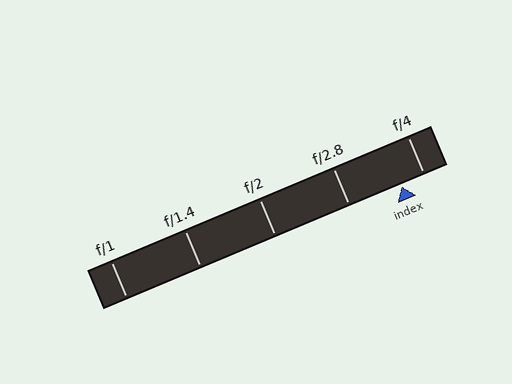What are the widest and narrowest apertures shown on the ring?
The widest aperture shown is f/1 and the narrowest is f/4.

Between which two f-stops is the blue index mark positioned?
The index mark is between f/2.8 and f/4.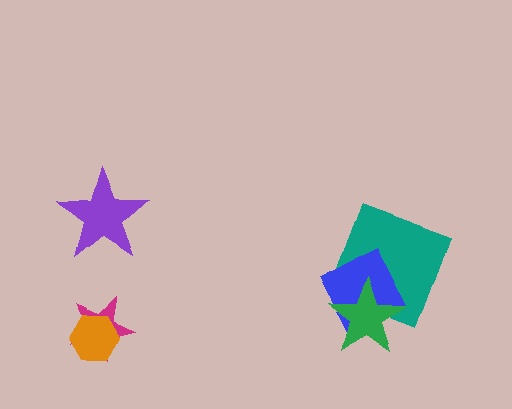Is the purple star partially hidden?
No, no other shape covers it.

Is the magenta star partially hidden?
Yes, it is partially covered by another shape.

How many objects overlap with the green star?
2 objects overlap with the green star.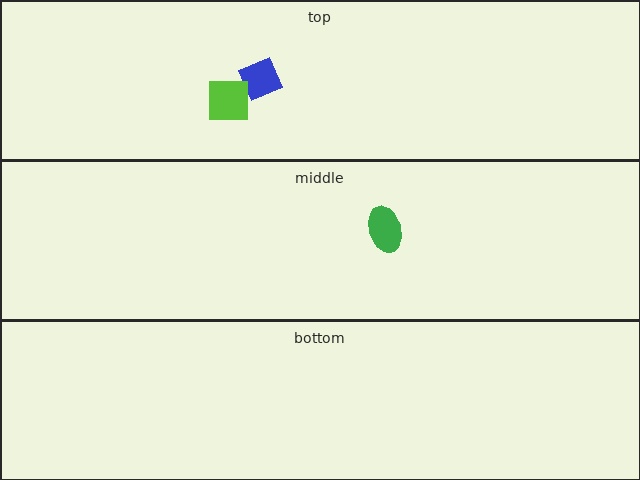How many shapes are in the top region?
2.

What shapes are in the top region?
The blue diamond, the lime square.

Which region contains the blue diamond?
The top region.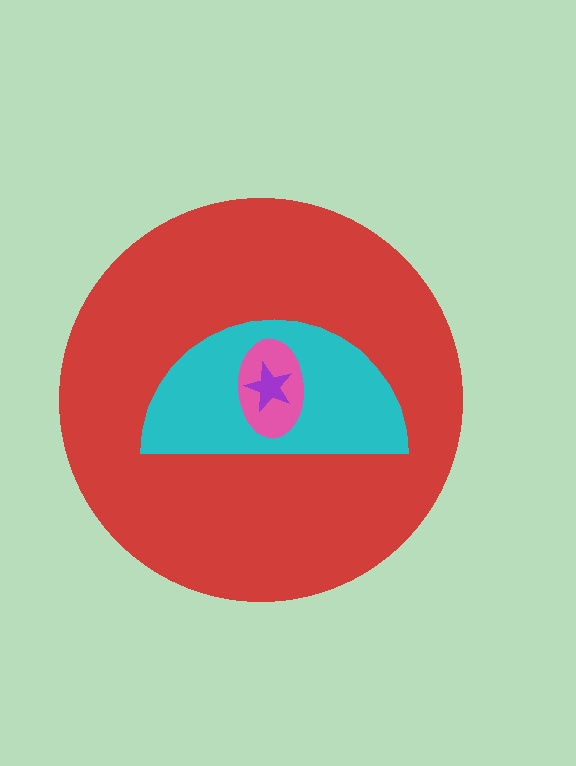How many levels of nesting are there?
4.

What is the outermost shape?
The red circle.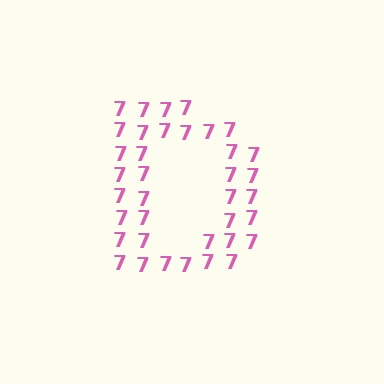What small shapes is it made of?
It is made of small digit 7's.